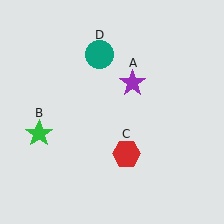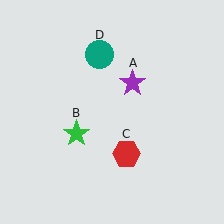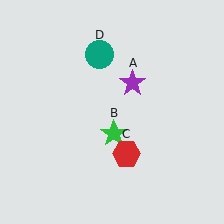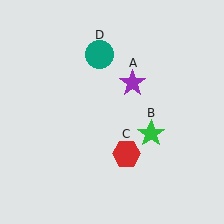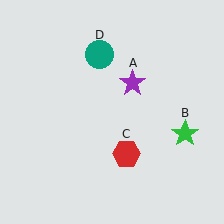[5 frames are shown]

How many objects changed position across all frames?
1 object changed position: green star (object B).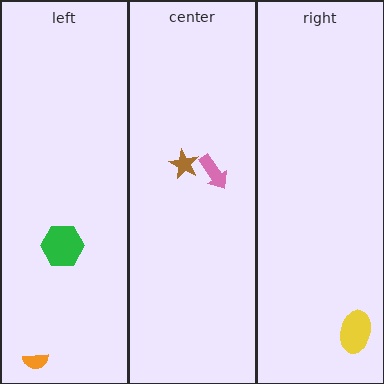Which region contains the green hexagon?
The left region.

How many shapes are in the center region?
2.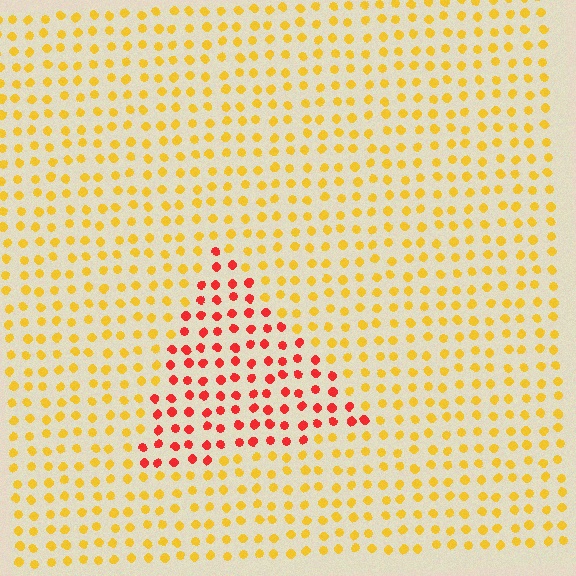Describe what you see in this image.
The image is filled with small yellow elements in a uniform arrangement. A triangle-shaped region is visible where the elements are tinted to a slightly different hue, forming a subtle color boundary.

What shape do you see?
I see a triangle.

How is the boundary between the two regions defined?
The boundary is defined purely by a slight shift in hue (about 48 degrees). Spacing, size, and orientation are identical on both sides.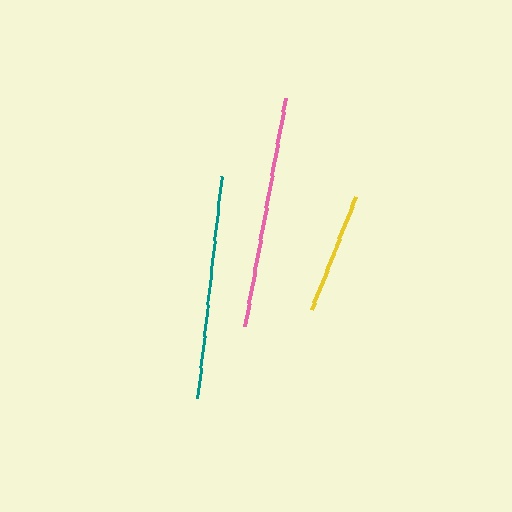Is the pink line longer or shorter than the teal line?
The pink line is longer than the teal line.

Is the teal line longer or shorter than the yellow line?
The teal line is longer than the yellow line.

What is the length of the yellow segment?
The yellow segment is approximately 122 pixels long.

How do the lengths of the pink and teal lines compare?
The pink and teal lines are approximately the same length.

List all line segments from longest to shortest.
From longest to shortest: pink, teal, yellow.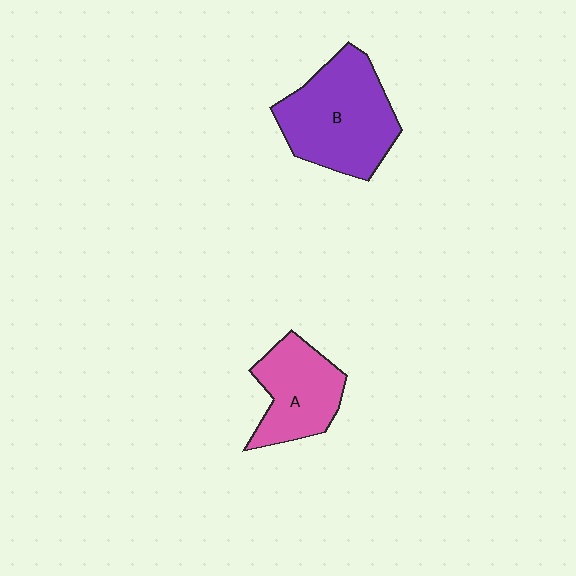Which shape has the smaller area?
Shape A (pink).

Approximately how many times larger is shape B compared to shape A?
Approximately 1.5 times.